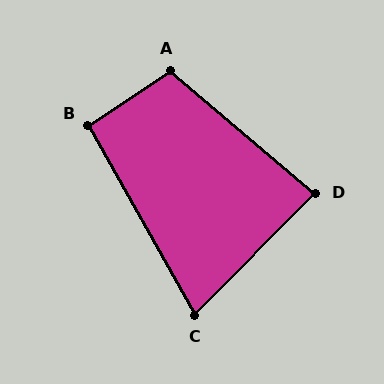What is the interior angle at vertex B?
Approximately 94 degrees (approximately right).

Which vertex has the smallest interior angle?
C, at approximately 74 degrees.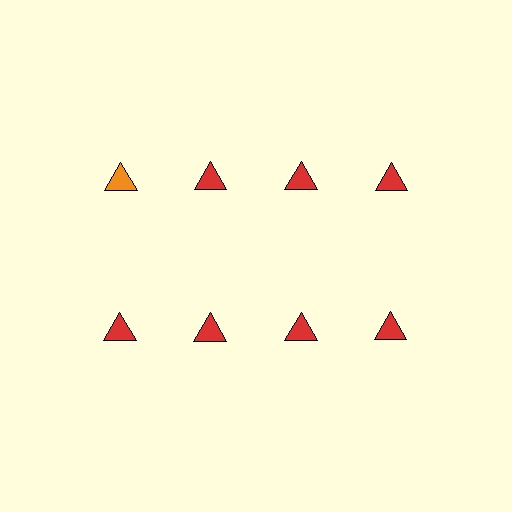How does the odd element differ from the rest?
It has a different color: orange instead of red.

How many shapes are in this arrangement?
There are 8 shapes arranged in a grid pattern.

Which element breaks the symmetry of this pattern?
The orange triangle in the top row, leftmost column breaks the symmetry. All other shapes are red triangles.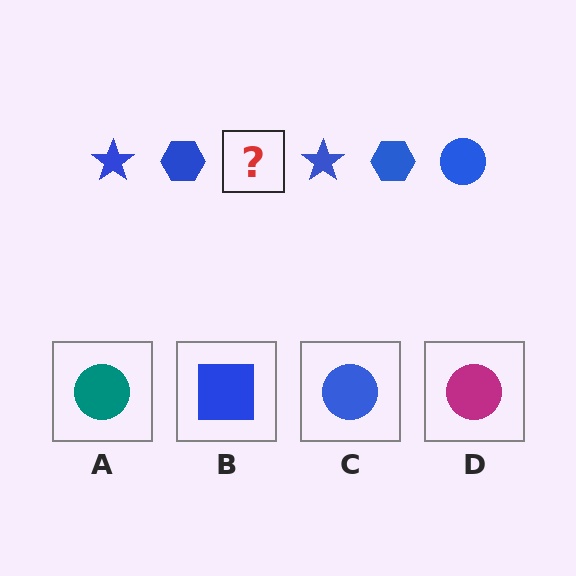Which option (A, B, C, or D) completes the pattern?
C.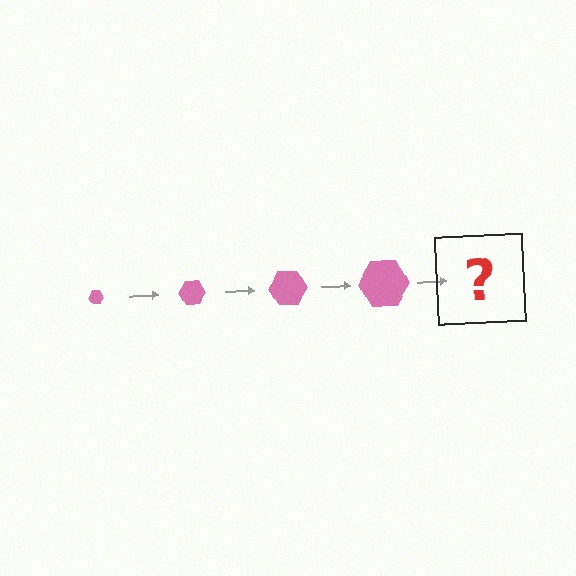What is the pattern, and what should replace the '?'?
The pattern is that the hexagon gets progressively larger each step. The '?' should be a pink hexagon, larger than the previous one.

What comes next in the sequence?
The next element should be a pink hexagon, larger than the previous one.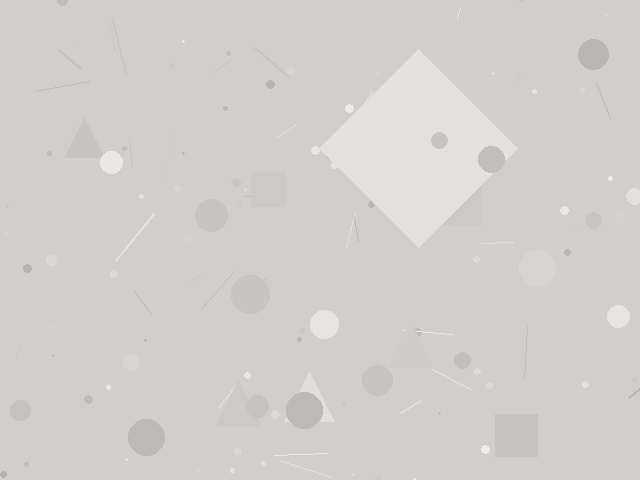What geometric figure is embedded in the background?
A diamond is embedded in the background.